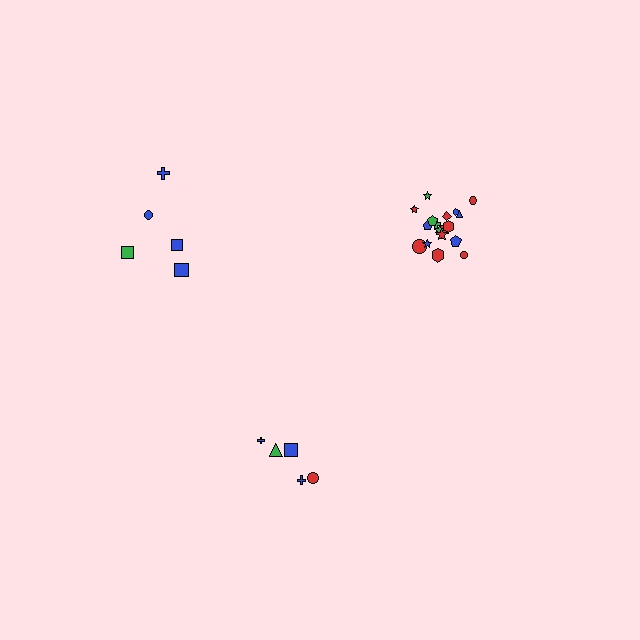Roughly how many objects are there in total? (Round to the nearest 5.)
Roughly 30 objects in total.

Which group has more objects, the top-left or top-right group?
The top-right group.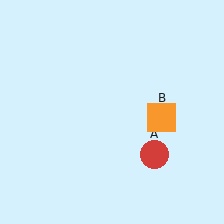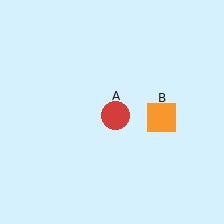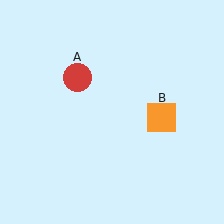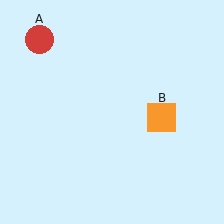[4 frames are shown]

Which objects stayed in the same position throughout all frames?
Orange square (object B) remained stationary.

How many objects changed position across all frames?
1 object changed position: red circle (object A).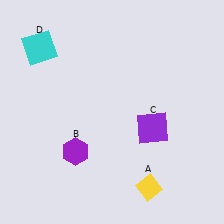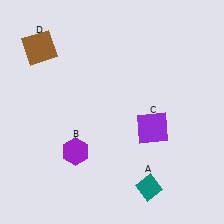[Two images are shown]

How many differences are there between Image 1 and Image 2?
There are 2 differences between the two images.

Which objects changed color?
A changed from yellow to teal. D changed from cyan to brown.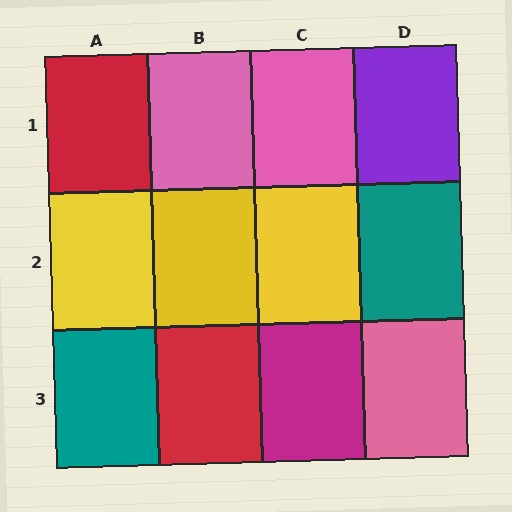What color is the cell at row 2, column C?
Yellow.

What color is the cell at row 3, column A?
Teal.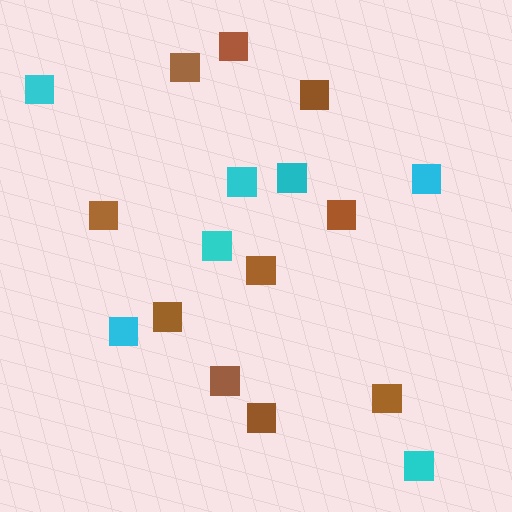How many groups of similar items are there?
There are 2 groups: one group of brown squares (10) and one group of cyan squares (7).